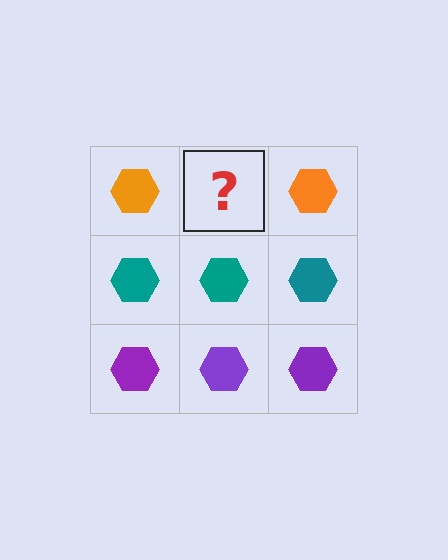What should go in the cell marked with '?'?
The missing cell should contain an orange hexagon.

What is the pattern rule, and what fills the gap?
The rule is that each row has a consistent color. The gap should be filled with an orange hexagon.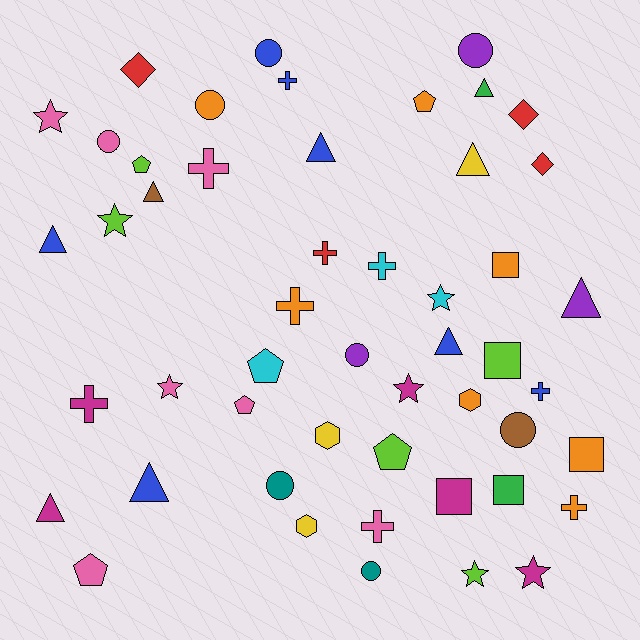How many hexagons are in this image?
There are 3 hexagons.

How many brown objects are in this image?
There are 2 brown objects.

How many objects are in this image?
There are 50 objects.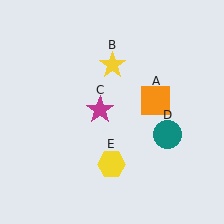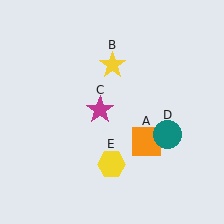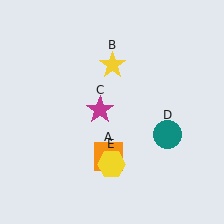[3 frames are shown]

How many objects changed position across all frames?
1 object changed position: orange square (object A).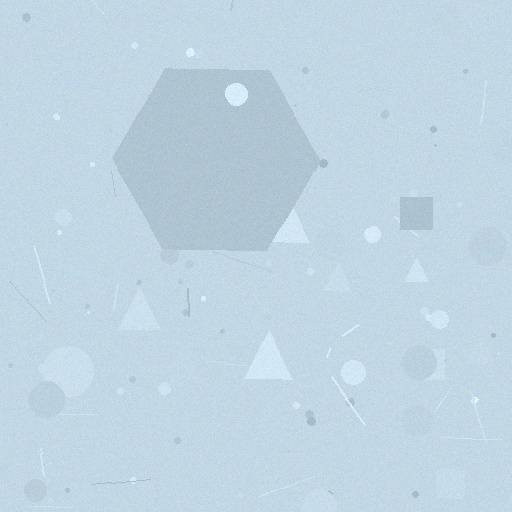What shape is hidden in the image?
A hexagon is hidden in the image.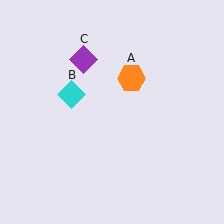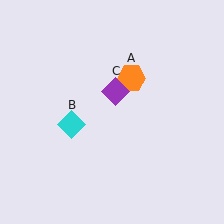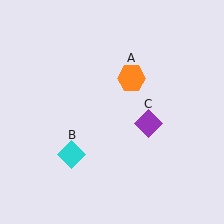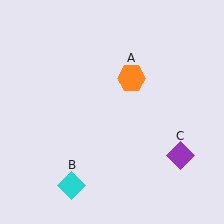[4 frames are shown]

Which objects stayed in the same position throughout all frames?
Orange hexagon (object A) remained stationary.